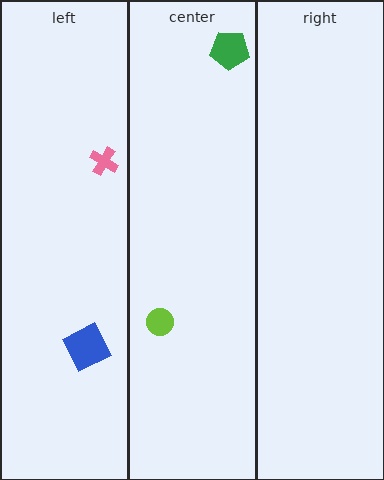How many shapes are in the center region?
2.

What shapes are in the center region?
The green pentagon, the lime circle.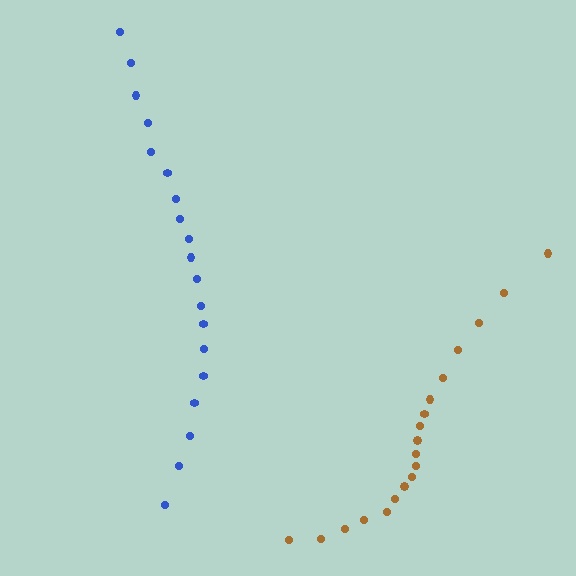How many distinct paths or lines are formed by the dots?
There are 2 distinct paths.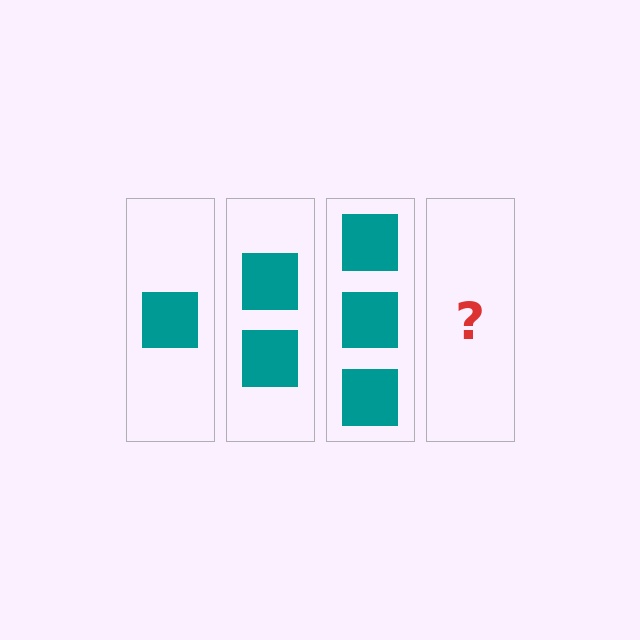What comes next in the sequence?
The next element should be 4 squares.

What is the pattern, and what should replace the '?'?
The pattern is that each step adds one more square. The '?' should be 4 squares.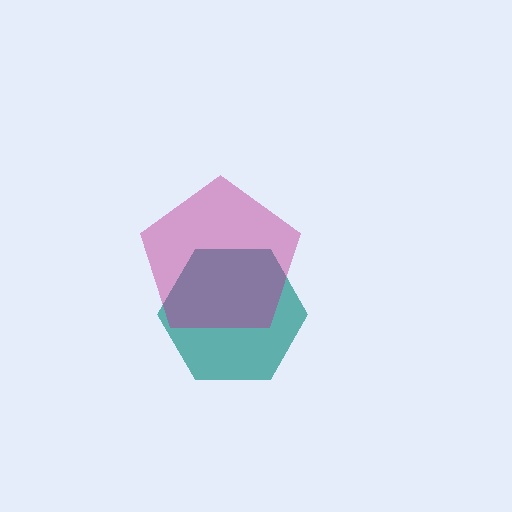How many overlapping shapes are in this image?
There are 2 overlapping shapes in the image.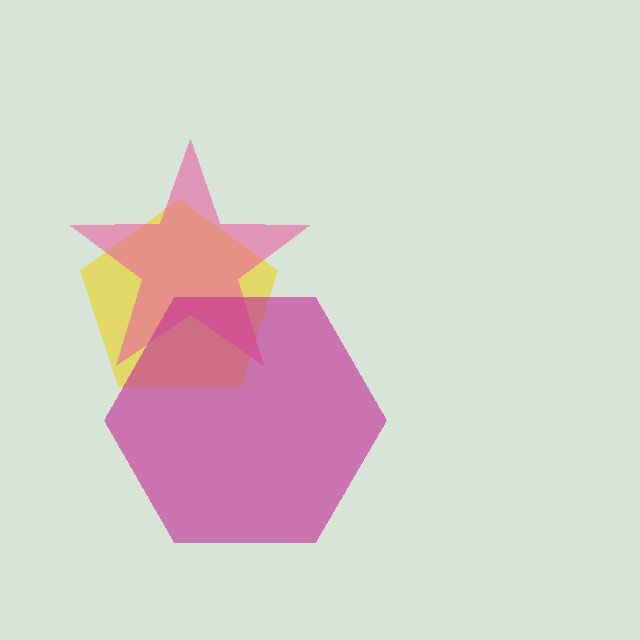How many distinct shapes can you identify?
There are 3 distinct shapes: a yellow pentagon, a pink star, a magenta hexagon.